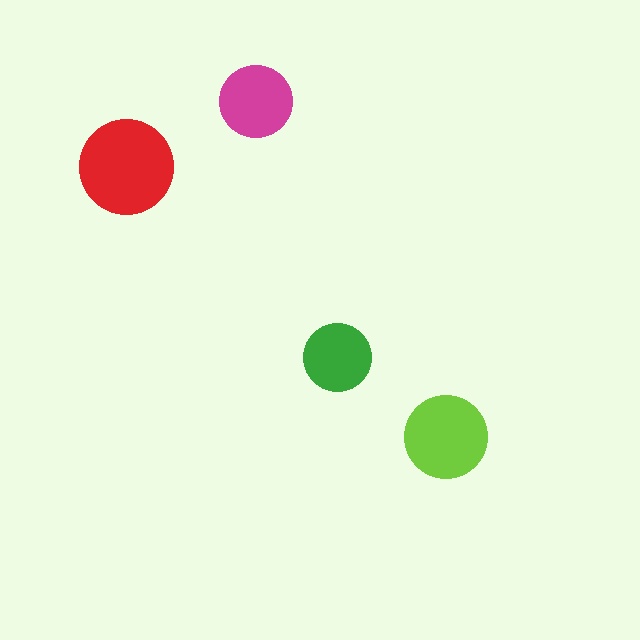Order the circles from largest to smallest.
the red one, the lime one, the magenta one, the green one.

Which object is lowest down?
The lime circle is bottommost.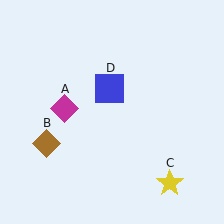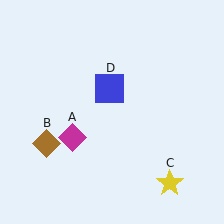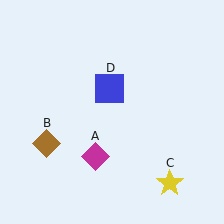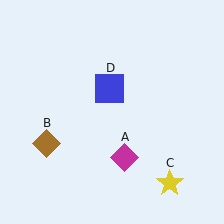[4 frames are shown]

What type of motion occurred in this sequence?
The magenta diamond (object A) rotated counterclockwise around the center of the scene.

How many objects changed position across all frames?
1 object changed position: magenta diamond (object A).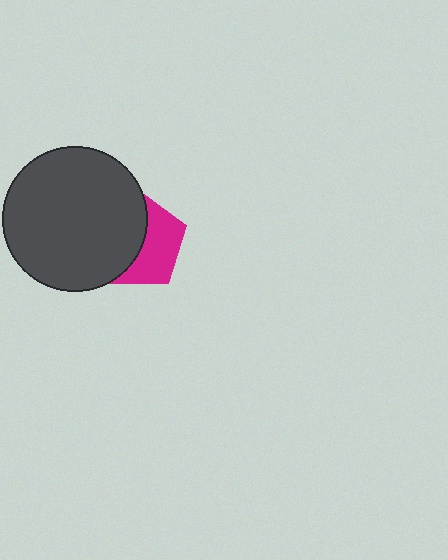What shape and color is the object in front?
The object in front is a dark gray circle.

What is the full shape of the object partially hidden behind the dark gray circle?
The partially hidden object is a magenta pentagon.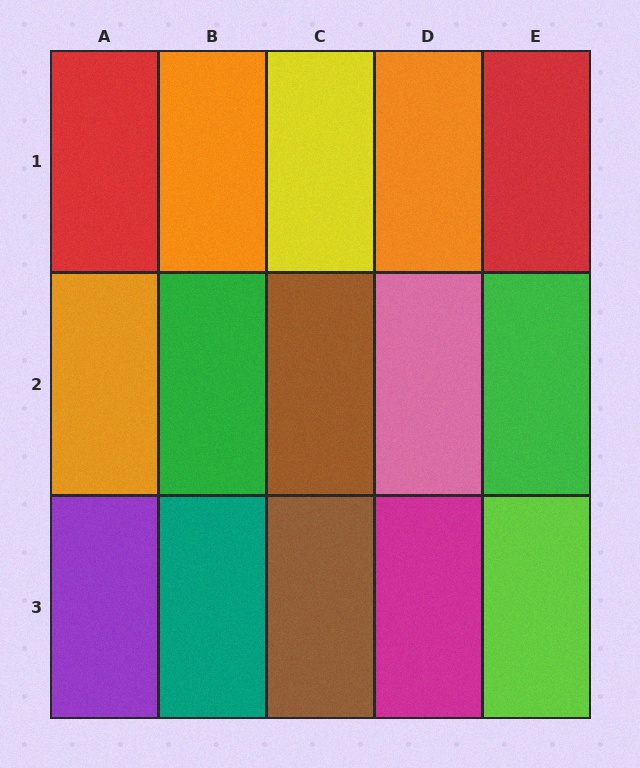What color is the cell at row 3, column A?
Purple.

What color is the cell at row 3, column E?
Lime.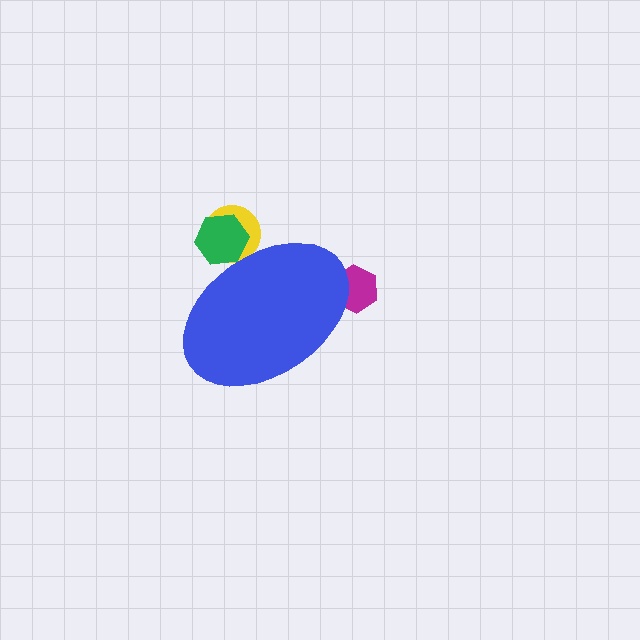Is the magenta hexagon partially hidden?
Yes, the magenta hexagon is partially hidden behind the blue ellipse.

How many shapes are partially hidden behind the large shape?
3 shapes are partially hidden.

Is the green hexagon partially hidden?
Yes, the green hexagon is partially hidden behind the blue ellipse.